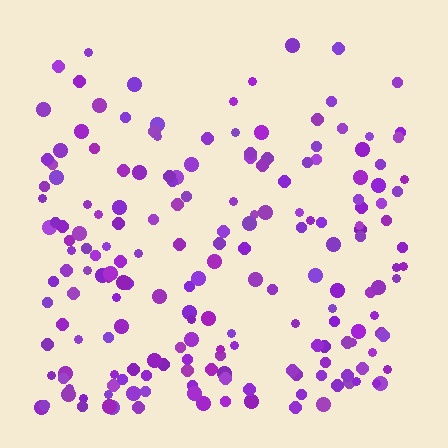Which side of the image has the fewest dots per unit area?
The top.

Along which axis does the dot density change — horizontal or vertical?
Vertical.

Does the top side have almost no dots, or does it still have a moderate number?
Still a moderate number, just noticeably fewer than the bottom.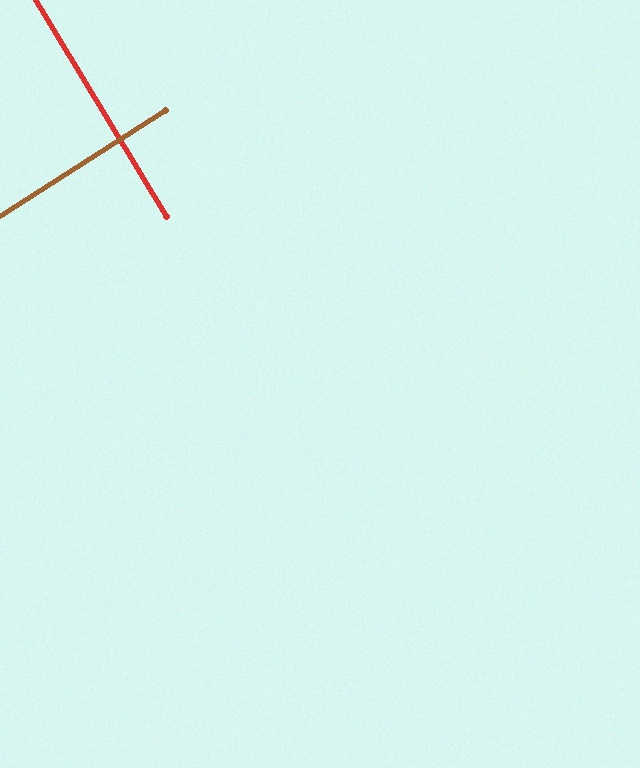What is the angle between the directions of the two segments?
Approximately 89 degrees.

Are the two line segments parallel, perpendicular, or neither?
Perpendicular — they meet at approximately 89°.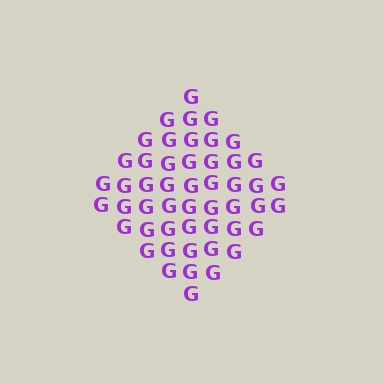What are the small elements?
The small elements are letter G's.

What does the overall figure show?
The overall figure shows a diamond.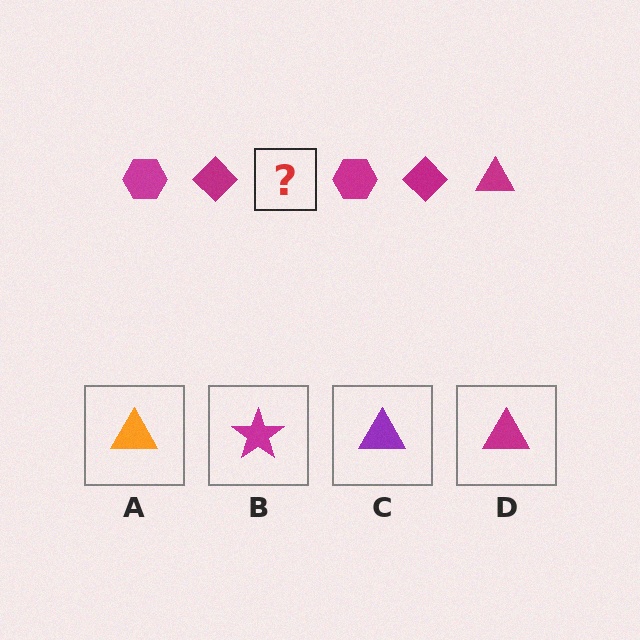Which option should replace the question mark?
Option D.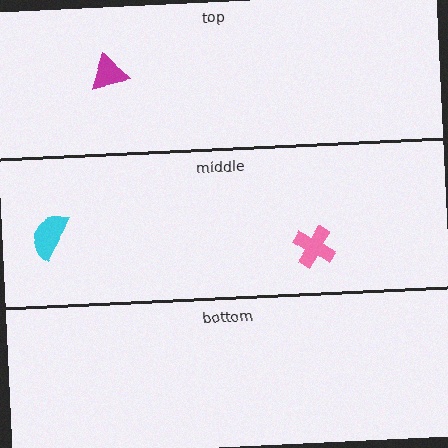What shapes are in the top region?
The magenta triangle.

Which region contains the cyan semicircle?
The middle region.